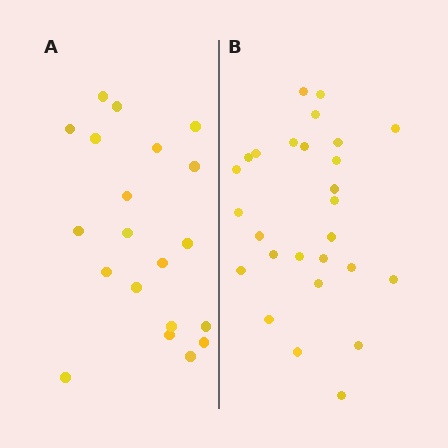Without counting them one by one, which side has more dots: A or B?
Region B (the right region) has more dots.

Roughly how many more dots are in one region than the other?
Region B has roughly 8 or so more dots than region A.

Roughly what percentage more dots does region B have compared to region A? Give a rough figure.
About 35% more.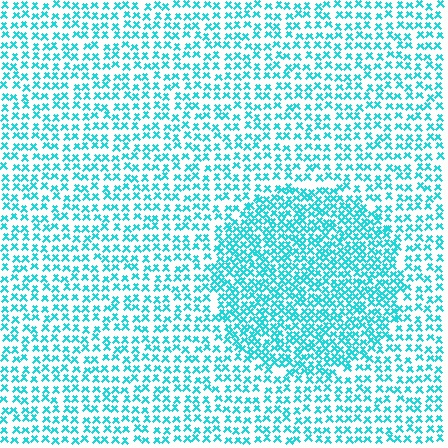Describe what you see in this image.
The image contains small cyan elements arranged at two different densities. A circle-shaped region is visible where the elements are more densely packed than the surrounding area.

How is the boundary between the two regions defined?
The boundary is defined by a change in element density (approximately 1.8x ratio). All elements are the same color, size, and shape.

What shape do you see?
I see a circle.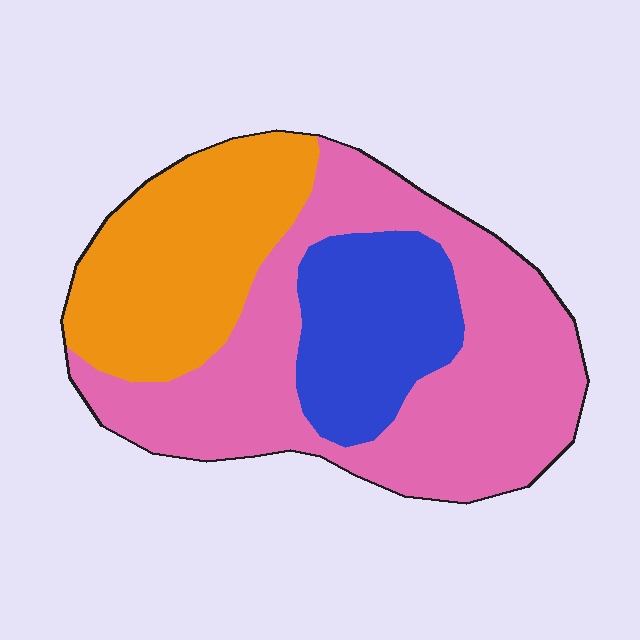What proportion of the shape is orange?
Orange covers roughly 30% of the shape.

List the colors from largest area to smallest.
From largest to smallest: pink, orange, blue.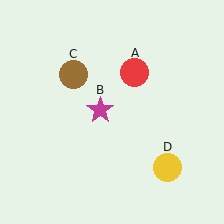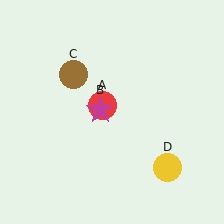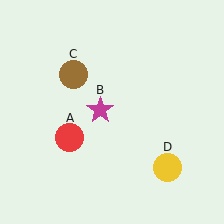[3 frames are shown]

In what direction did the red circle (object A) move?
The red circle (object A) moved down and to the left.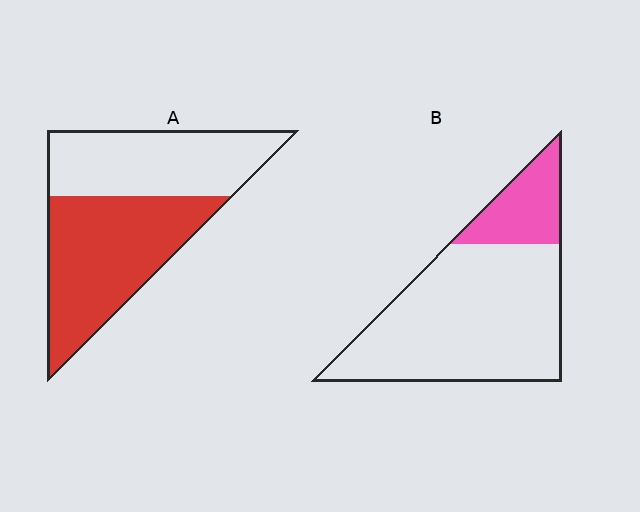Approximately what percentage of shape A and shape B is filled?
A is approximately 55% and B is approximately 20%.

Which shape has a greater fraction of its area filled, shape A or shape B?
Shape A.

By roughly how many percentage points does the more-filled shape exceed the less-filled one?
By roughly 35 percentage points (A over B).